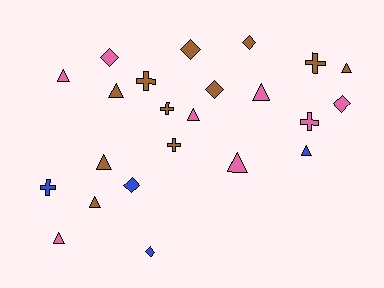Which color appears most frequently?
Brown, with 11 objects.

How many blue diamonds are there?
There are 2 blue diamonds.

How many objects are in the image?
There are 23 objects.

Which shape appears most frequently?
Triangle, with 10 objects.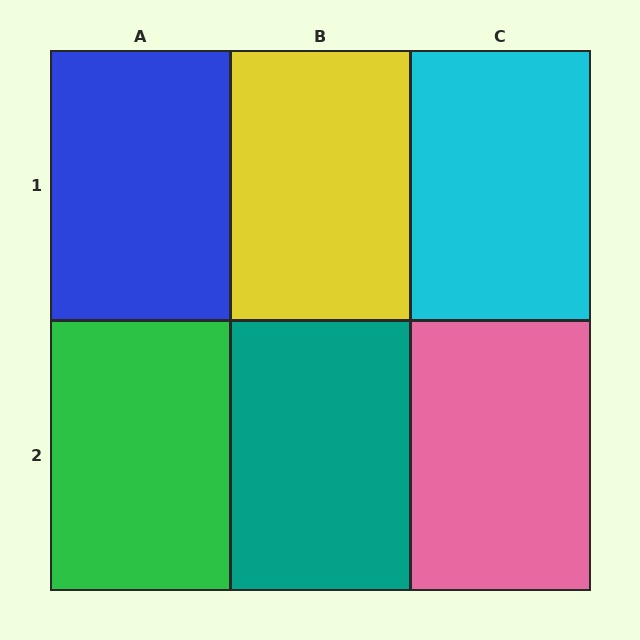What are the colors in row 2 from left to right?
Green, teal, pink.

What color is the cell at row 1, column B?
Yellow.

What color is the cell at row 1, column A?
Blue.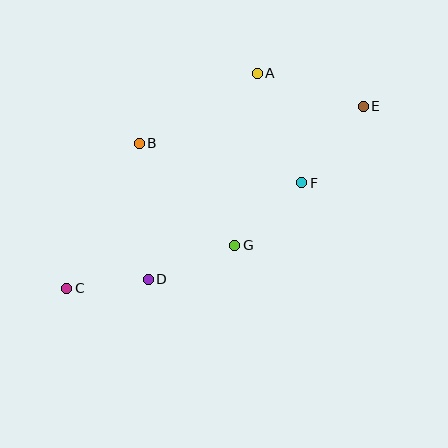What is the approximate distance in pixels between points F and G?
The distance between F and G is approximately 92 pixels.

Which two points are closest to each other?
Points C and D are closest to each other.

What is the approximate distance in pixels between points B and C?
The distance between B and C is approximately 162 pixels.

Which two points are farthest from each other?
Points C and E are farthest from each other.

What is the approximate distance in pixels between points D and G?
The distance between D and G is approximately 93 pixels.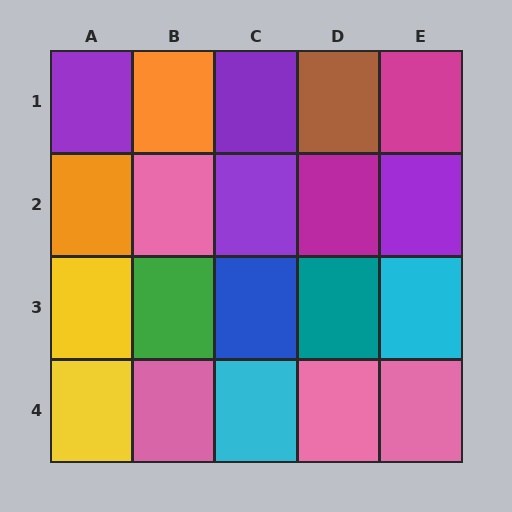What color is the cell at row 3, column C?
Blue.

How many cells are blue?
1 cell is blue.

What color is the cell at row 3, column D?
Teal.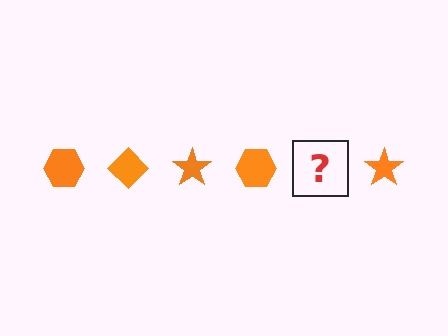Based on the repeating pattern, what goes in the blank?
The blank should be an orange diamond.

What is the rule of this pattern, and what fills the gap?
The rule is that the pattern cycles through hexagon, diamond, star shapes in orange. The gap should be filled with an orange diamond.